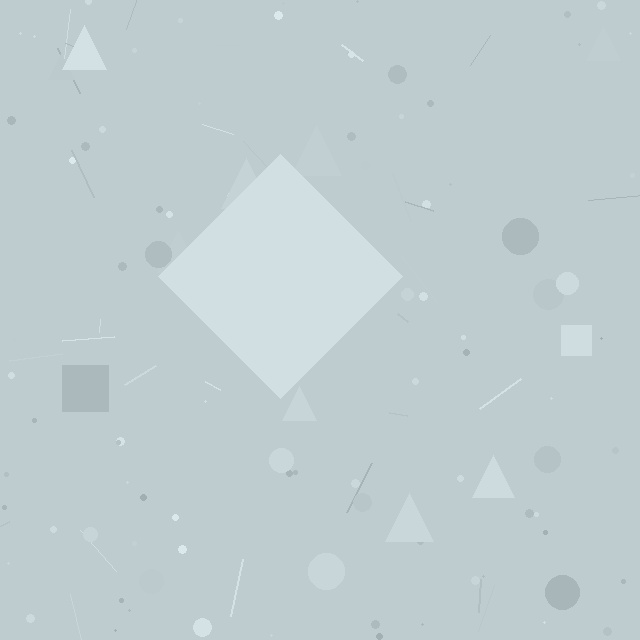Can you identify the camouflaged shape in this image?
The camouflaged shape is a diamond.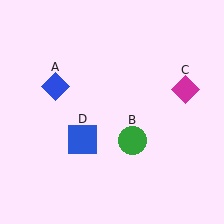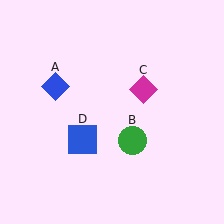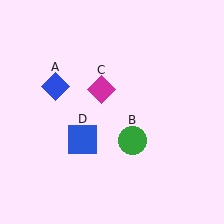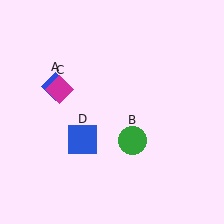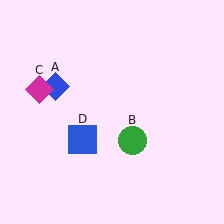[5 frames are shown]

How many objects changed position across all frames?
1 object changed position: magenta diamond (object C).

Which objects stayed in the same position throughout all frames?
Blue diamond (object A) and green circle (object B) and blue square (object D) remained stationary.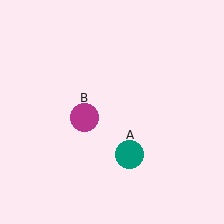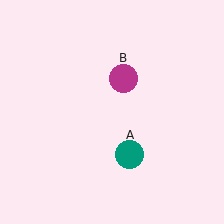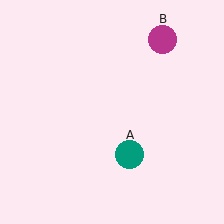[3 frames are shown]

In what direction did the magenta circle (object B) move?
The magenta circle (object B) moved up and to the right.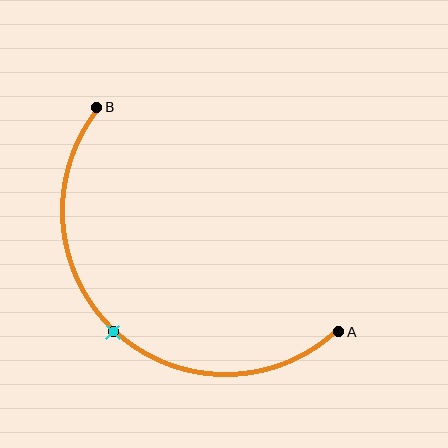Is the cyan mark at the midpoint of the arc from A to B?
Yes. The cyan mark lies on the arc at equal arc-length from both A and B — it is the arc midpoint.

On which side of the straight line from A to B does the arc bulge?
The arc bulges below and to the left of the straight line connecting A and B.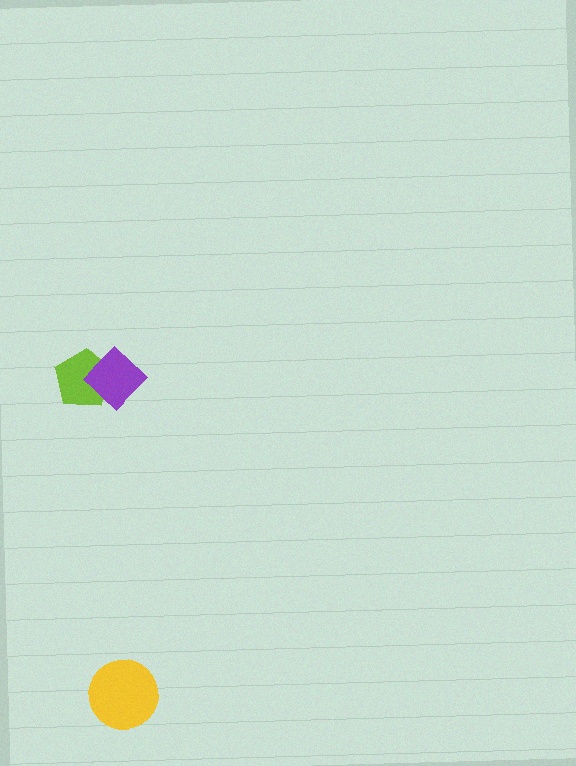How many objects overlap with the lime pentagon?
1 object overlaps with the lime pentagon.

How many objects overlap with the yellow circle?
0 objects overlap with the yellow circle.